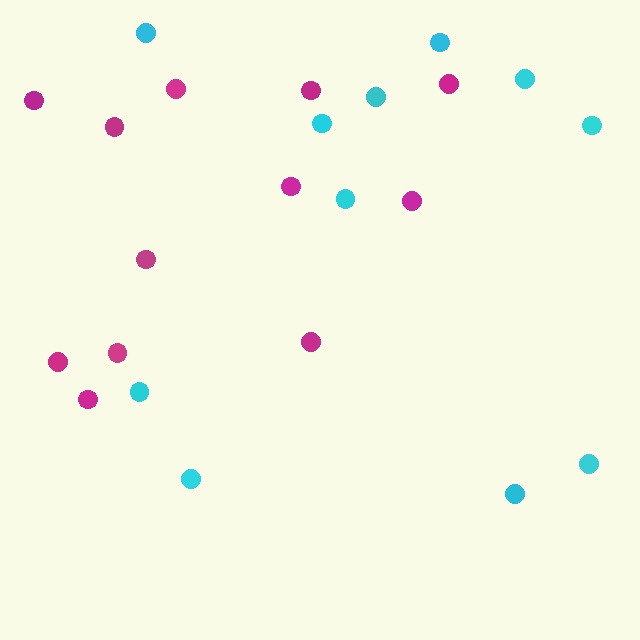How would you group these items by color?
There are 2 groups: one group of magenta circles (12) and one group of cyan circles (11).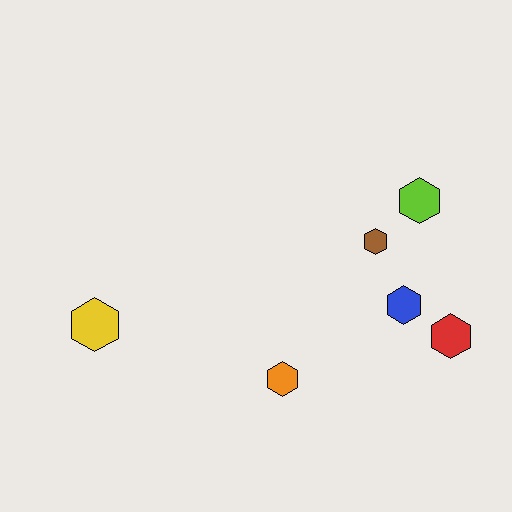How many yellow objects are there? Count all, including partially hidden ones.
There is 1 yellow object.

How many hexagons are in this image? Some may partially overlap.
There are 6 hexagons.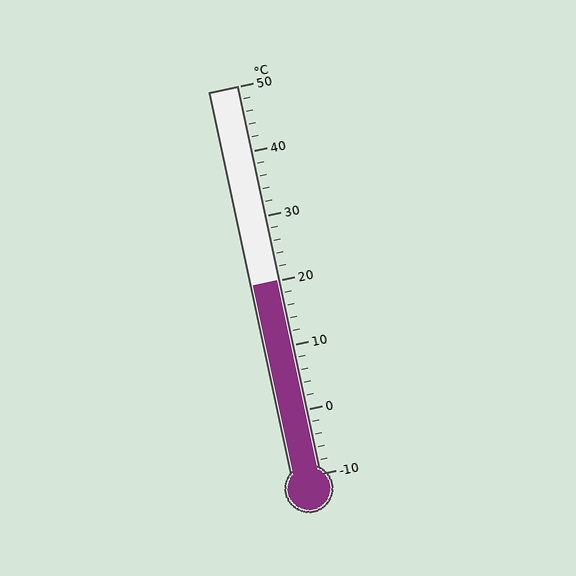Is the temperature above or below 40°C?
The temperature is below 40°C.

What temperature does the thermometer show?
The thermometer shows approximately 20°C.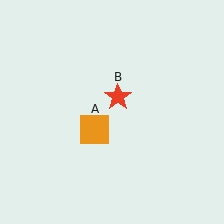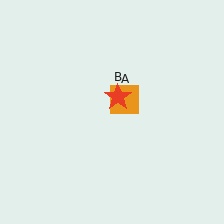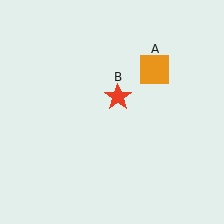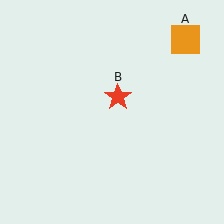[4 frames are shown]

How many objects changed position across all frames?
1 object changed position: orange square (object A).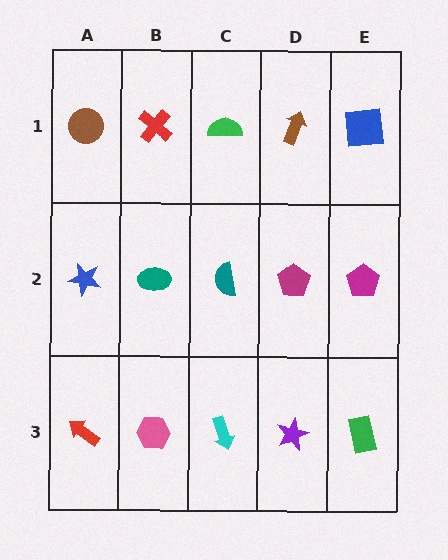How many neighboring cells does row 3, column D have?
3.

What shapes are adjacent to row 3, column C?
A teal semicircle (row 2, column C), a pink hexagon (row 3, column B), a purple star (row 3, column D).